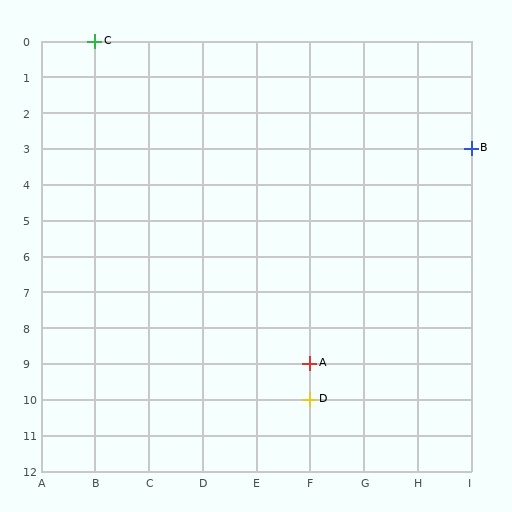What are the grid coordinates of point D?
Point D is at grid coordinates (F, 10).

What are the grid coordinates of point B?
Point B is at grid coordinates (I, 3).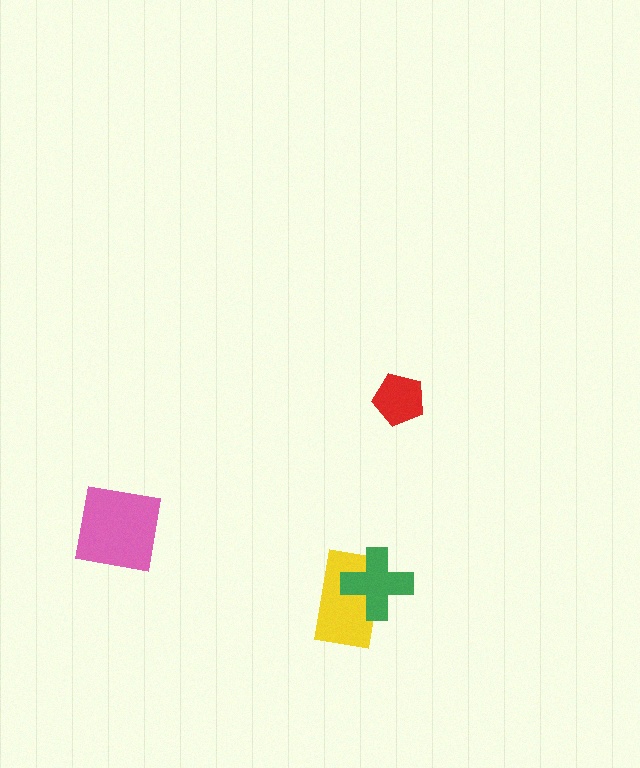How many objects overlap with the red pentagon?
0 objects overlap with the red pentagon.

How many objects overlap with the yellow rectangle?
1 object overlaps with the yellow rectangle.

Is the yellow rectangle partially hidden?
Yes, it is partially covered by another shape.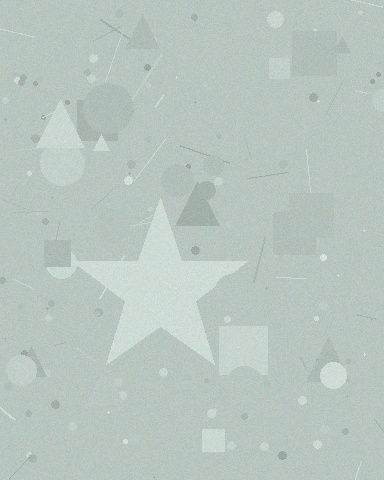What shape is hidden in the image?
A star is hidden in the image.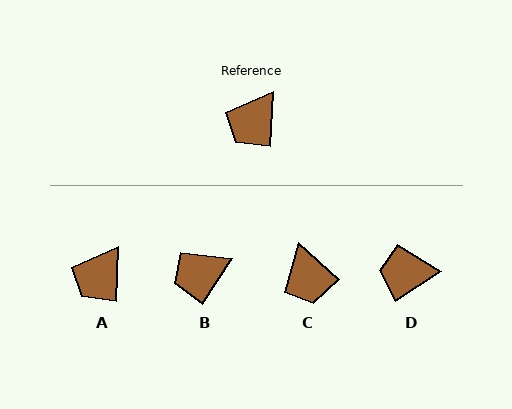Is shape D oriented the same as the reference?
No, it is off by about 55 degrees.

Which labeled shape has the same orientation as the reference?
A.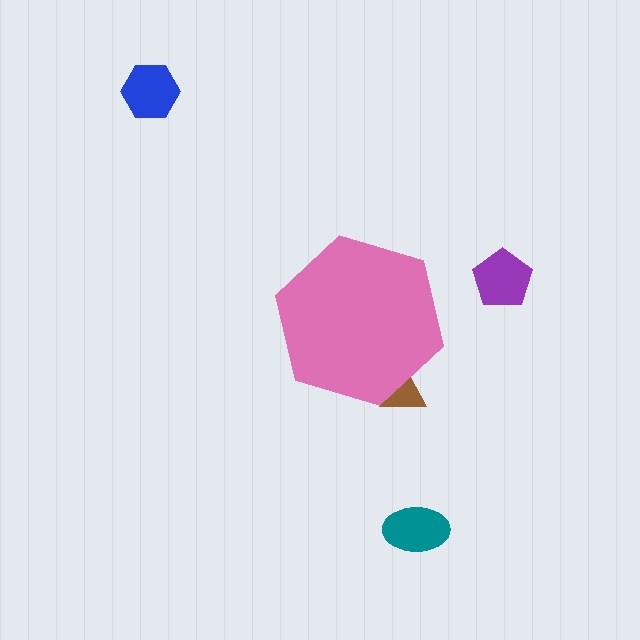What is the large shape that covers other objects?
A pink hexagon.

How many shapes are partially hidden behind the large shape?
1 shape is partially hidden.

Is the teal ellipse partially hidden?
No, the teal ellipse is fully visible.